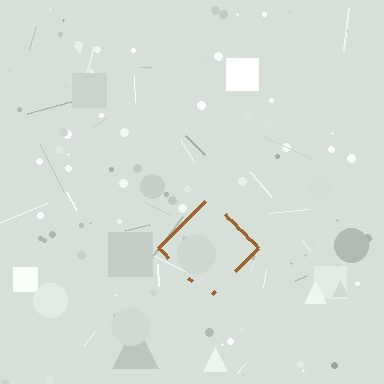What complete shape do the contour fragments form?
The contour fragments form a diamond.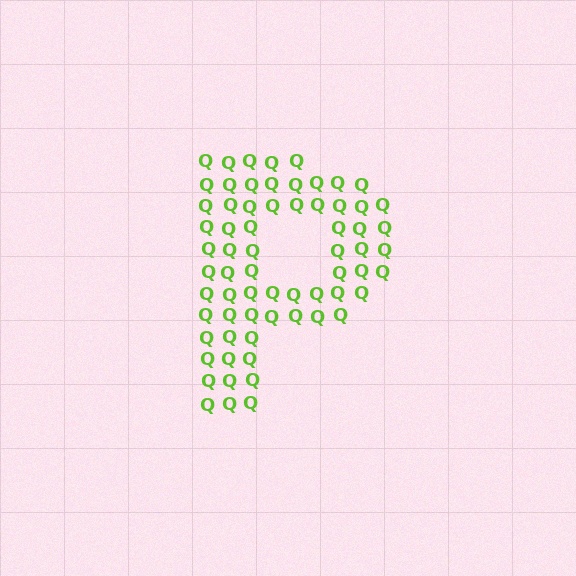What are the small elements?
The small elements are letter Q's.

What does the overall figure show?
The overall figure shows the letter P.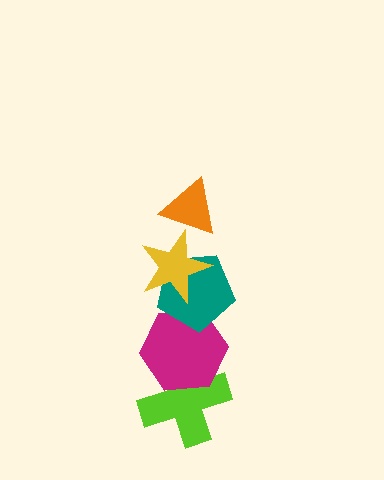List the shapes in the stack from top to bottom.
From top to bottom: the orange triangle, the yellow star, the teal pentagon, the magenta hexagon, the lime cross.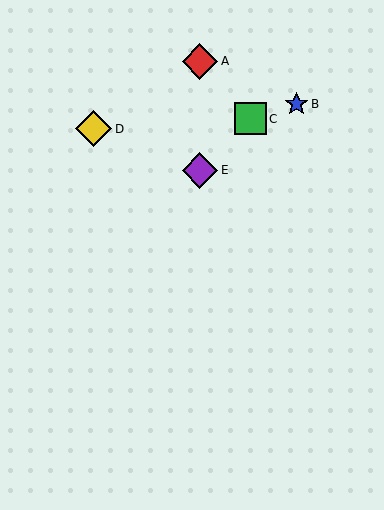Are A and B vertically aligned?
No, A is at x≈200 and B is at x≈296.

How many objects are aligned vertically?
2 objects (A, E) are aligned vertically.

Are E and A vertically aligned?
Yes, both are at x≈200.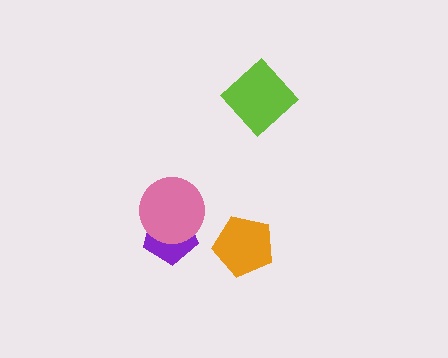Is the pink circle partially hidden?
No, no other shape covers it.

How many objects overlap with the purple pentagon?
1 object overlaps with the purple pentagon.